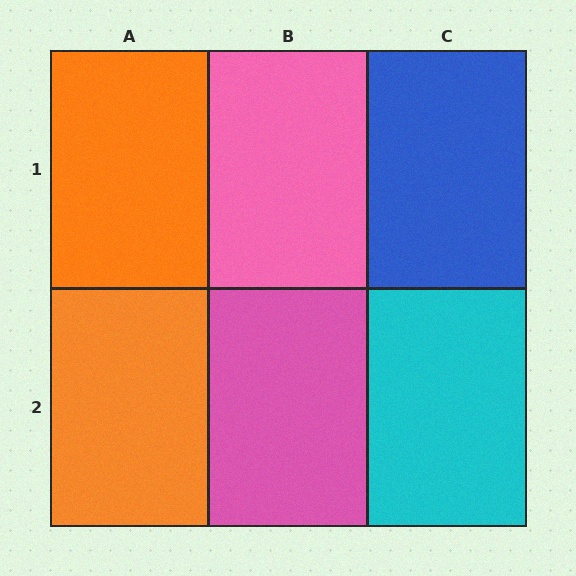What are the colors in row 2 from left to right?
Orange, pink, cyan.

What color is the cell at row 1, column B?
Pink.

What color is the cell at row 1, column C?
Blue.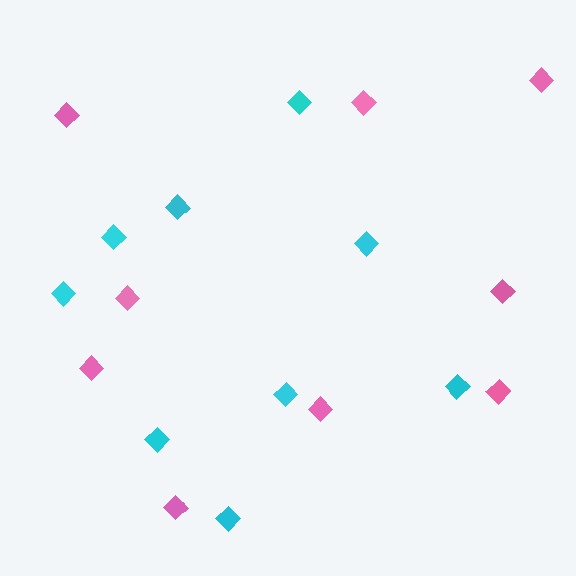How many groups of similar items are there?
There are 2 groups: one group of pink diamonds (9) and one group of cyan diamonds (9).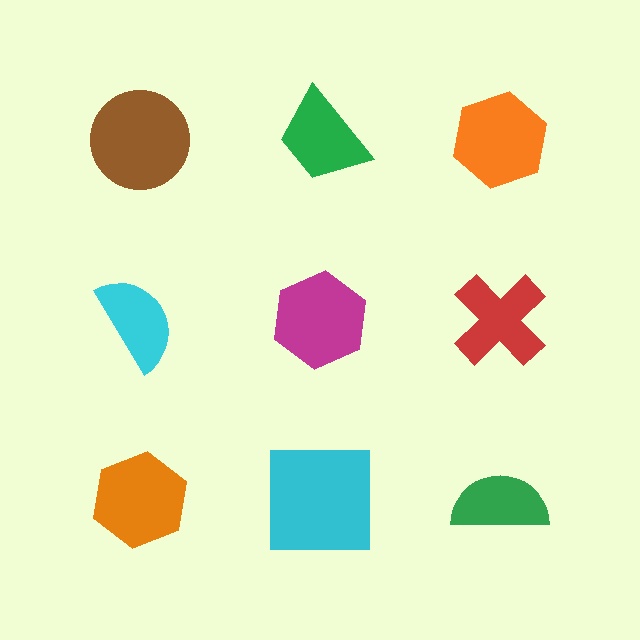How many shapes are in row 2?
3 shapes.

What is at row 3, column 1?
An orange hexagon.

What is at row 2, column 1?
A cyan semicircle.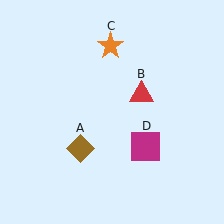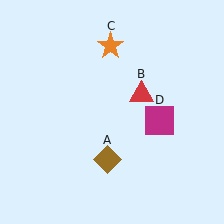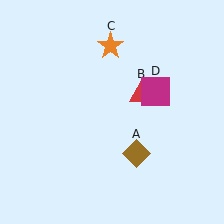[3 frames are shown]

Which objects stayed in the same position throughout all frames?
Red triangle (object B) and orange star (object C) remained stationary.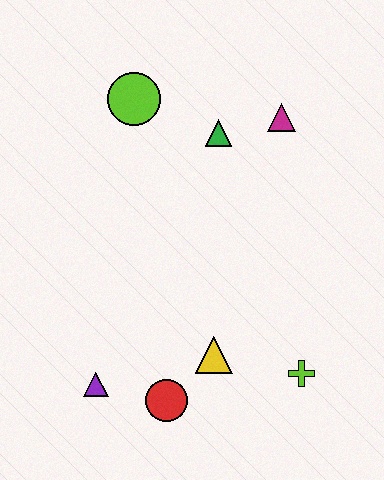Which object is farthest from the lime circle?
The lime cross is farthest from the lime circle.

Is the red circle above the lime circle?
No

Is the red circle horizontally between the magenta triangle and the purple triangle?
Yes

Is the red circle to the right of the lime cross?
No